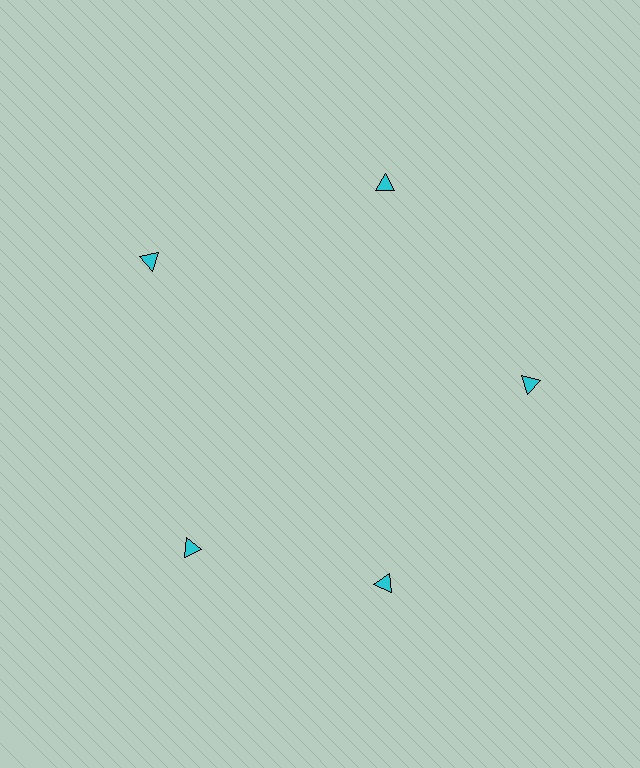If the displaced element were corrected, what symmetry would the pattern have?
It would have 5-fold rotational symmetry — the pattern would map onto itself every 72 degrees.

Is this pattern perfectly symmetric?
No. The 5 cyan triangles are arranged in a ring, but one element near the 8 o'clock position is rotated out of alignment along the ring, breaking the 5-fold rotational symmetry.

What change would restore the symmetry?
The symmetry would be restored by rotating it back into even spacing with its neighbors so that all 5 triangles sit at equal angles and equal distance from the center.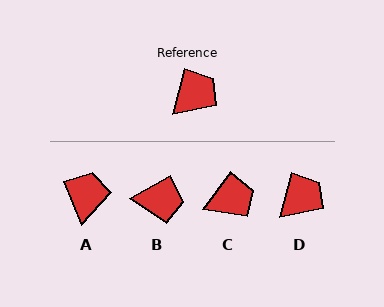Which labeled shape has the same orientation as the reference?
D.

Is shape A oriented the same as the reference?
No, it is off by about 36 degrees.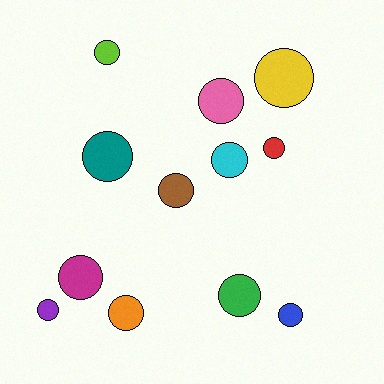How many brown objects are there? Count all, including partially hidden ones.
There is 1 brown object.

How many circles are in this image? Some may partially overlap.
There are 12 circles.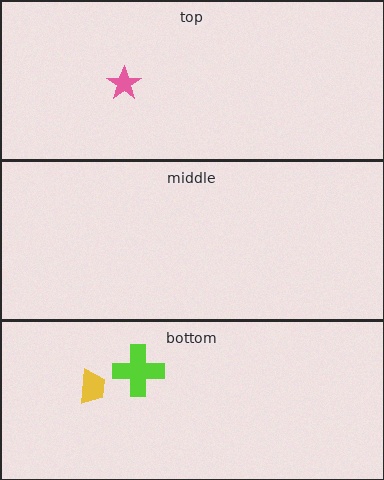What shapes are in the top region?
The pink star.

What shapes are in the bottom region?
The yellow trapezoid, the lime cross.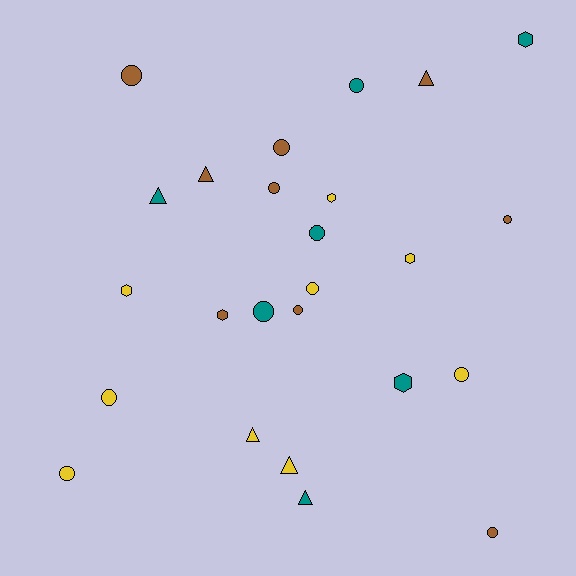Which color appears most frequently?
Yellow, with 9 objects.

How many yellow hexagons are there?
There are 3 yellow hexagons.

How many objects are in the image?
There are 25 objects.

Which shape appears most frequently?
Circle, with 13 objects.